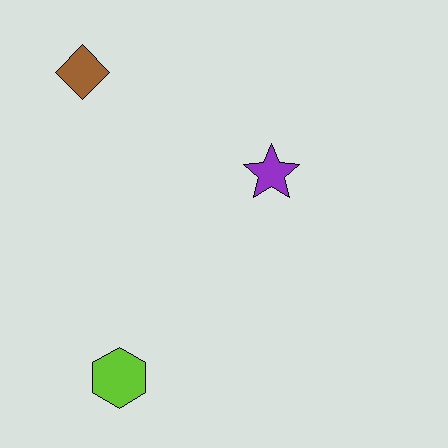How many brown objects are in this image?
There is 1 brown object.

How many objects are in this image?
There are 3 objects.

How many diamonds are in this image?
There is 1 diamond.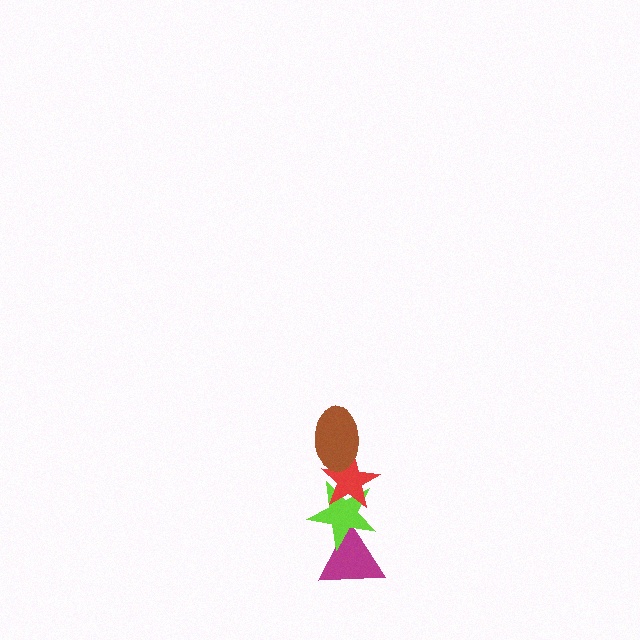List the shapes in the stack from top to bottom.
From top to bottom: the brown ellipse, the red star, the lime star, the magenta triangle.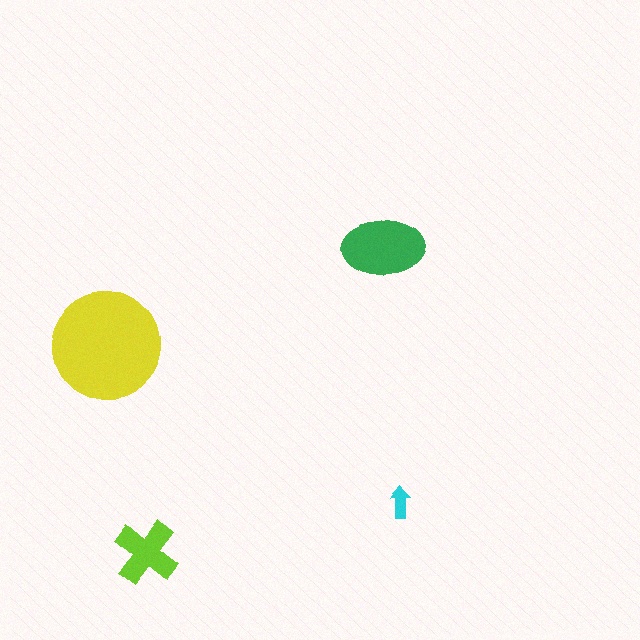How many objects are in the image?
There are 4 objects in the image.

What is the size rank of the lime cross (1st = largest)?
3rd.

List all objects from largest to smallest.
The yellow circle, the green ellipse, the lime cross, the cyan arrow.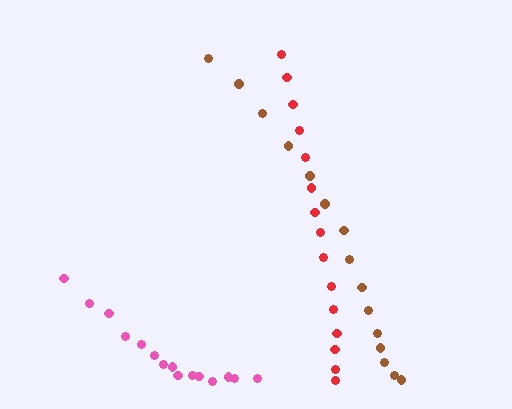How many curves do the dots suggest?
There are 3 distinct paths.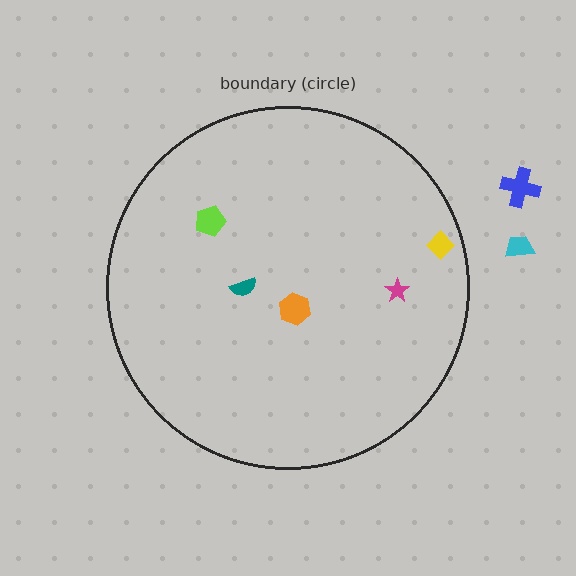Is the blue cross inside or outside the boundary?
Outside.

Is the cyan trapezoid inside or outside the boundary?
Outside.